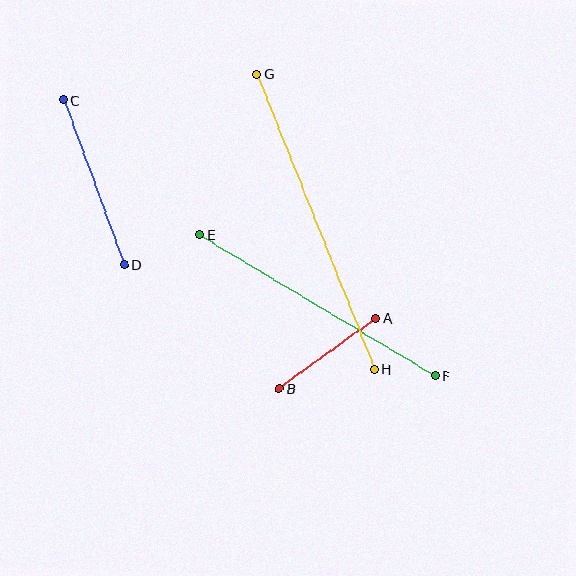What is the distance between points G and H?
The distance is approximately 318 pixels.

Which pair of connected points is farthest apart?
Points G and H are farthest apart.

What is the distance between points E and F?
The distance is approximately 275 pixels.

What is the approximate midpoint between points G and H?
The midpoint is at approximately (316, 222) pixels.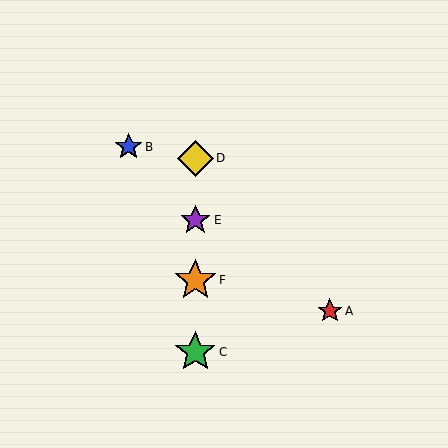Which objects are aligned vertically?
Objects C, D, E, F are aligned vertically.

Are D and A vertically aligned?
No, D is at x≈195 and A is at x≈330.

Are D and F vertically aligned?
Yes, both are at x≈195.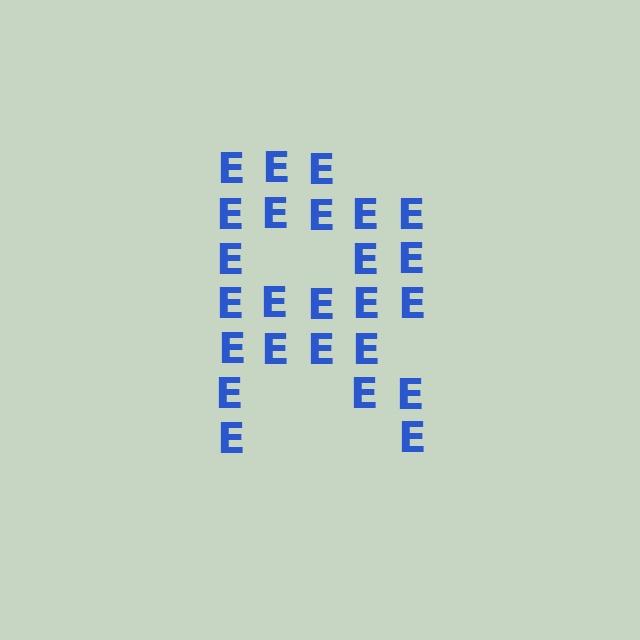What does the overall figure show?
The overall figure shows the letter R.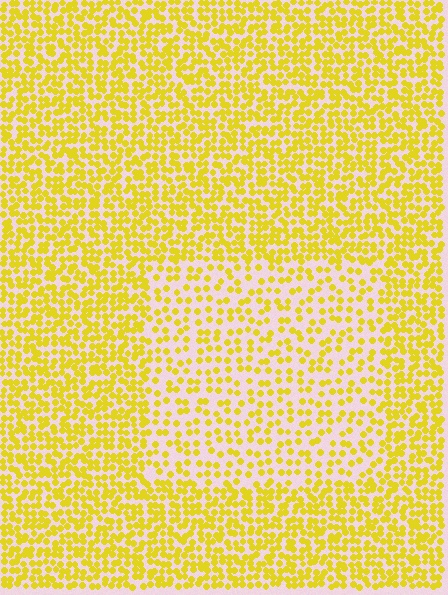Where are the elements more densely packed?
The elements are more densely packed outside the rectangle boundary.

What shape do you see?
I see a rectangle.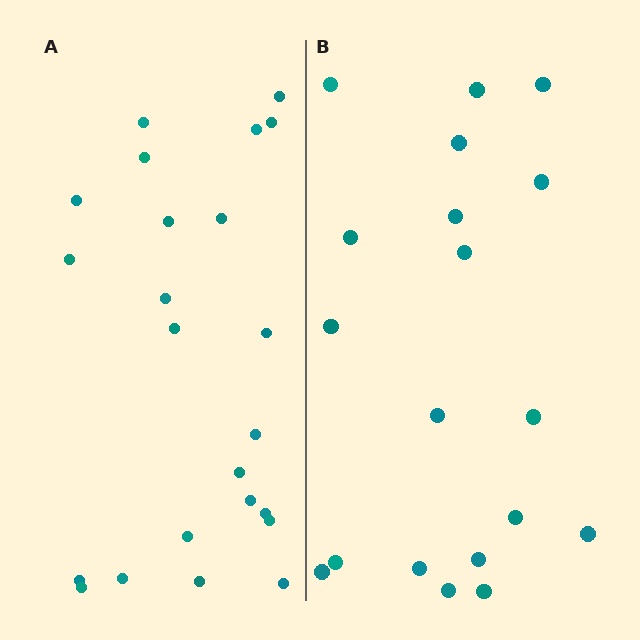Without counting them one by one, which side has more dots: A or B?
Region A (the left region) has more dots.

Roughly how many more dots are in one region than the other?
Region A has about 4 more dots than region B.